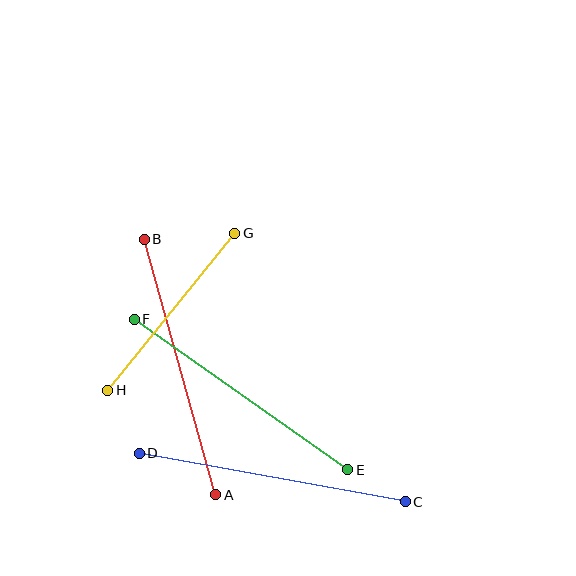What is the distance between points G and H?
The distance is approximately 202 pixels.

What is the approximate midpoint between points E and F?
The midpoint is at approximately (241, 394) pixels.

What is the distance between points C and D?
The distance is approximately 271 pixels.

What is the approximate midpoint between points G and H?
The midpoint is at approximately (171, 312) pixels.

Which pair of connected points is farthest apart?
Points C and D are farthest apart.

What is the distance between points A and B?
The distance is approximately 266 pixels.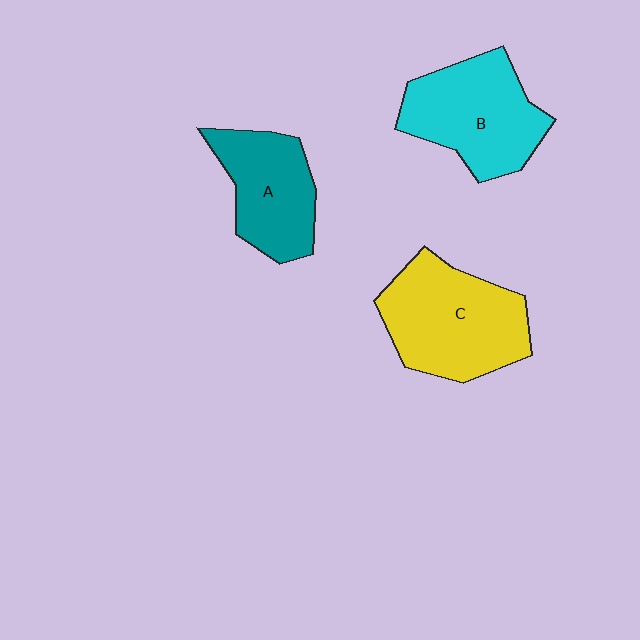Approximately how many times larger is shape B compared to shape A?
Approximately 1.2 times.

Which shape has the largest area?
Shape C (yellow).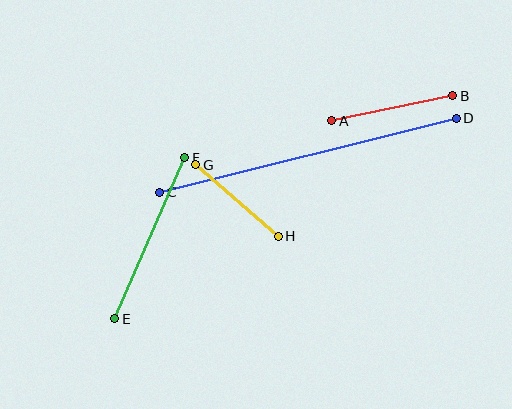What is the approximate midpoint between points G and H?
The midpoint is at approximately (237, 200) pixels.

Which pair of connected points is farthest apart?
Points C and D are farthest apart.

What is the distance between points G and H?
The distance is approximately 109 pixels.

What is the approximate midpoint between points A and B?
The midpoint is at approximately (392, 108) pixels.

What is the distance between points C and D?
The distance is approximately 306 pixels.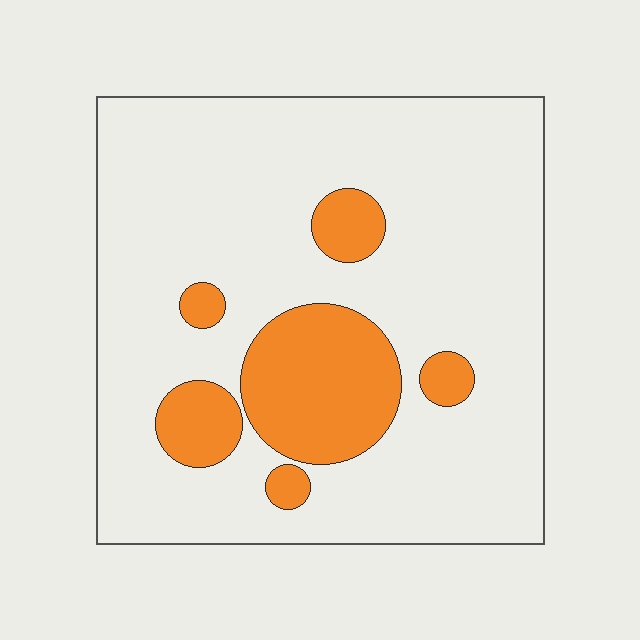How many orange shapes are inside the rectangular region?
6.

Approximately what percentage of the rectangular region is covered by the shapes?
Approximately 20%.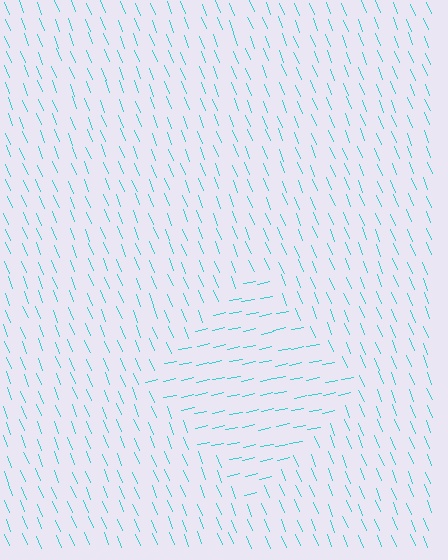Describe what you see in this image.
The image is filled with small cyan line segments. A diamond region in the image has lines oriented differently from the surrounding lines, creating a visible texture boundary.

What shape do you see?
I see a diamond.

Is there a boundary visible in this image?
Yes, there is a texture boundary formed by a change in line orientation.